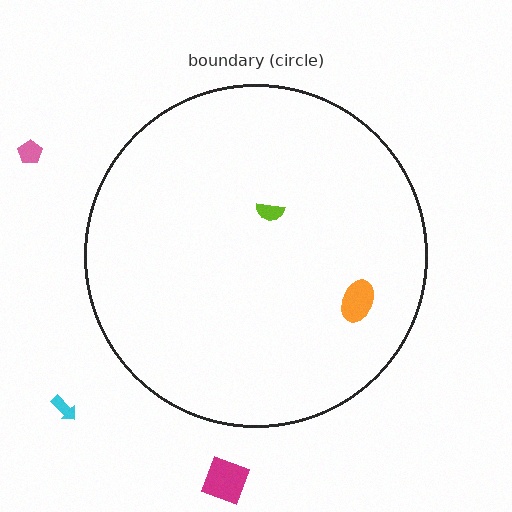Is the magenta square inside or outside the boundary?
Outside.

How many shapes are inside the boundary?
2 inside, 3 outside.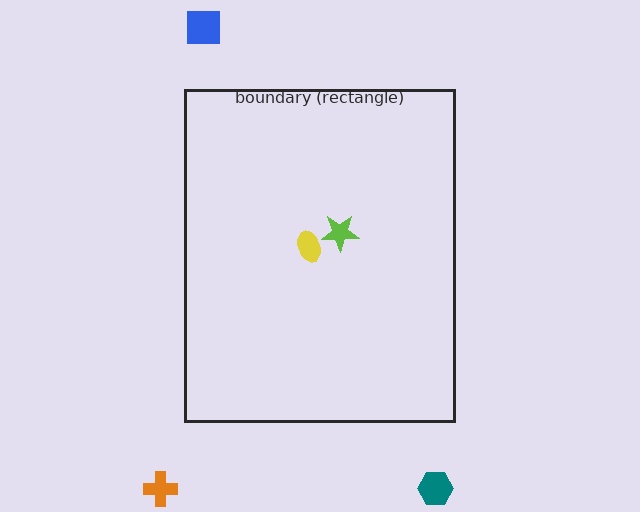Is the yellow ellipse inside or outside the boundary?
Inside.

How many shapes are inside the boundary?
2 inside, 3 outside.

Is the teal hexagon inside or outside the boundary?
Outside.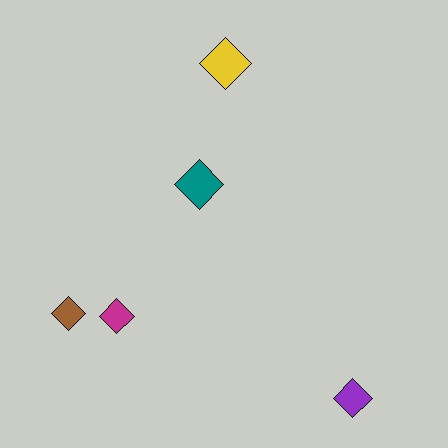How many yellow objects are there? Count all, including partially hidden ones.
There is 1 yellow object.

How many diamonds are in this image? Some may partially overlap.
There are 5 diamonds.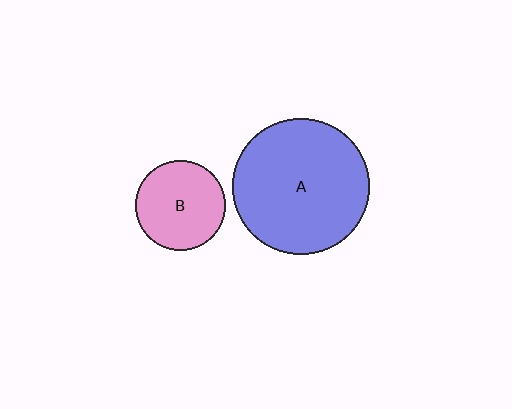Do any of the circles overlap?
No, none of the circles overlap.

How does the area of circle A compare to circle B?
Approximately 2.3 times.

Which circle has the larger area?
Circle A (blue).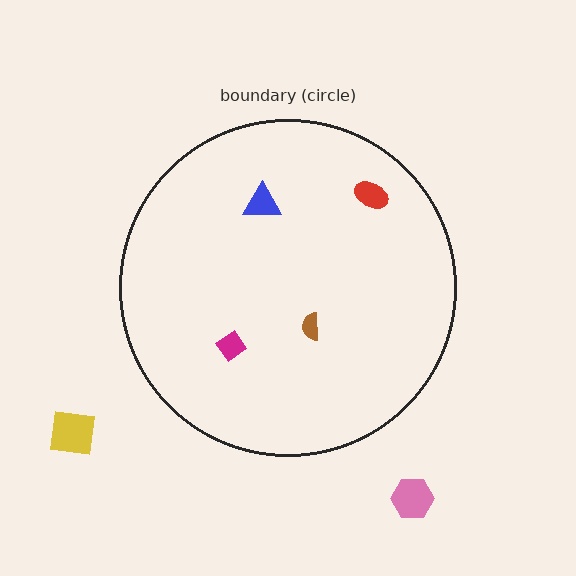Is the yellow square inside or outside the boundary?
Outside.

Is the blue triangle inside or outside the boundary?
Inside.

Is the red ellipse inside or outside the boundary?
Inside.